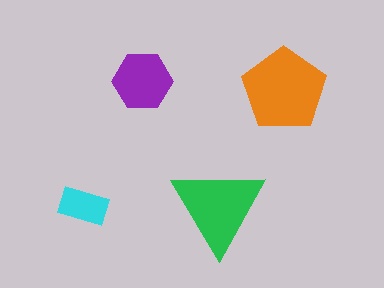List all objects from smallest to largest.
The cyan rectangle, the purple hexagon, the green triangle, the orange pentagon.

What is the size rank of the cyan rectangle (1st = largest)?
4th.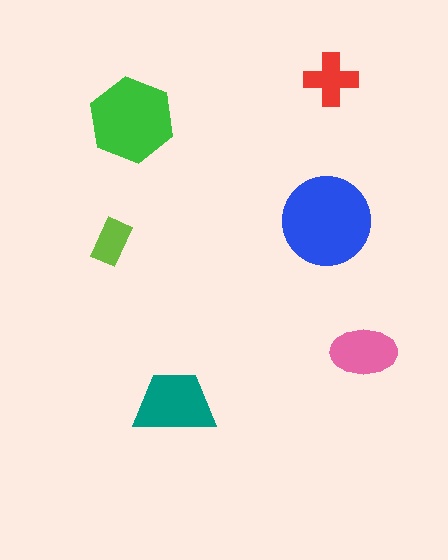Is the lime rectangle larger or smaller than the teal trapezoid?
Smaller.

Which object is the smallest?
The lime rectangle.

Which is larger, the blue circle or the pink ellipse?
The blue circle.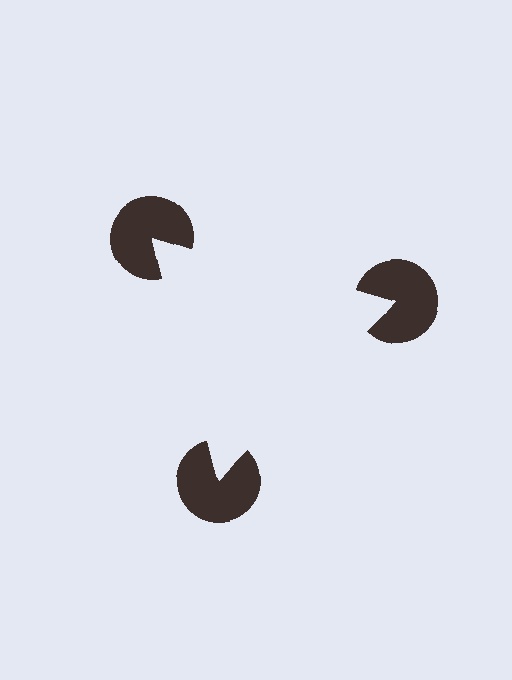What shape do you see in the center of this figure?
An illusory triangle — its edges are inferred from the aligned wedge cuts in the pac-man discs, not physically drawn.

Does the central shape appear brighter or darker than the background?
It typically appears slightly brighter than the background, even though no actual brightness change is drawn.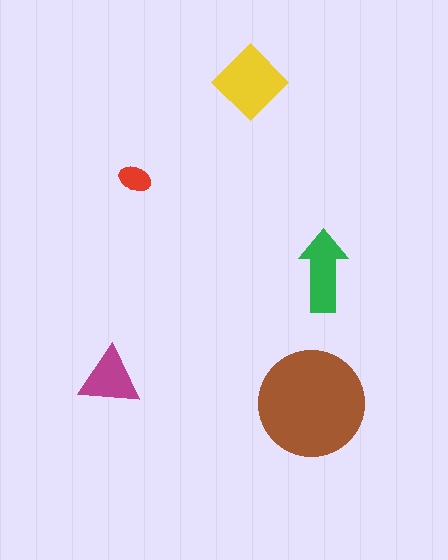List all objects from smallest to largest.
The red ellipse, the magenta triangle, the green arrow, the yellow diamond, the brown circle.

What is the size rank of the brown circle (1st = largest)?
1st.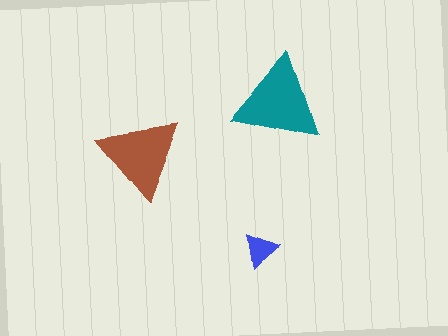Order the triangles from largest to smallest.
the teal one, the brown one, the blue one.